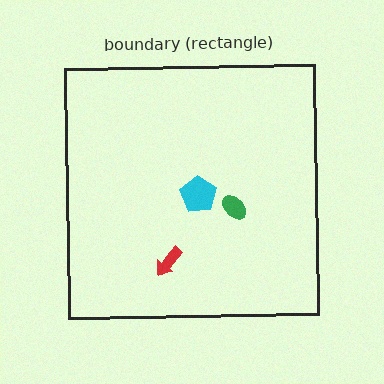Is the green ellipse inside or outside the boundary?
Inside.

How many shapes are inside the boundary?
3 inside, 0 outside.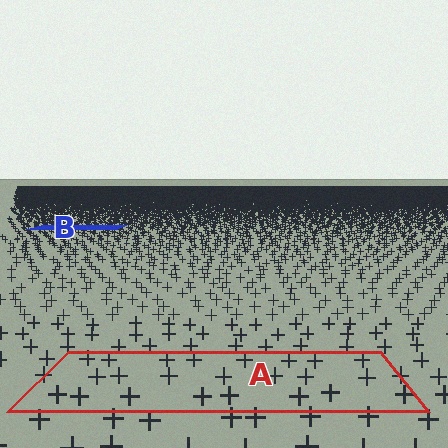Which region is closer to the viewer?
Region A is closer. The texture elements there are larger and more spread out.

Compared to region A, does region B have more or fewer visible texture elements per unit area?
Region B has more texture elements per unit area — they are packed more densely because it is farther away.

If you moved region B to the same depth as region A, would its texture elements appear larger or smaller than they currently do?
They would appear larger. At a closer depth, the same texture elements are projected at a bigger on-screen size.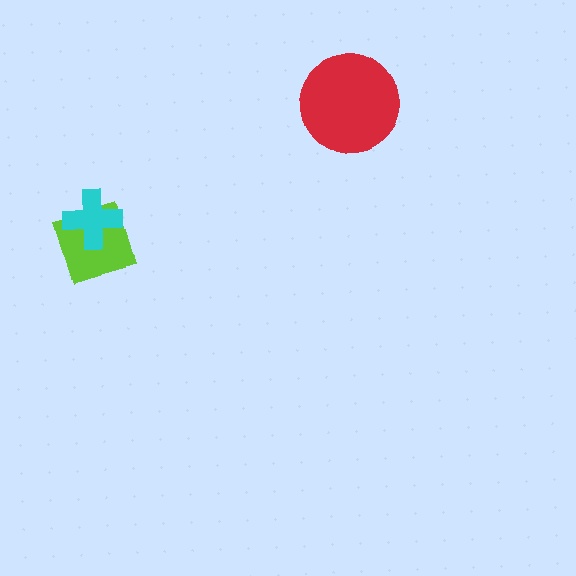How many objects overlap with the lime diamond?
1 object overlaps with the lime diamond.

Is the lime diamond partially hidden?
Yes, it is partially covered by another shape.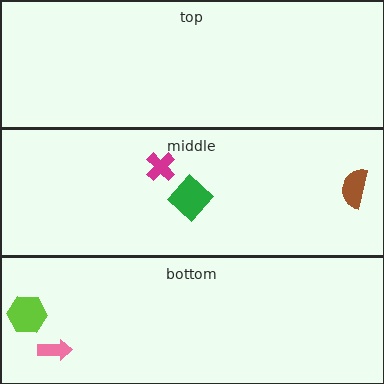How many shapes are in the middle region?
3.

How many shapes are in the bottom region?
2.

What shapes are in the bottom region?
The pink arrow, the lime hexagon.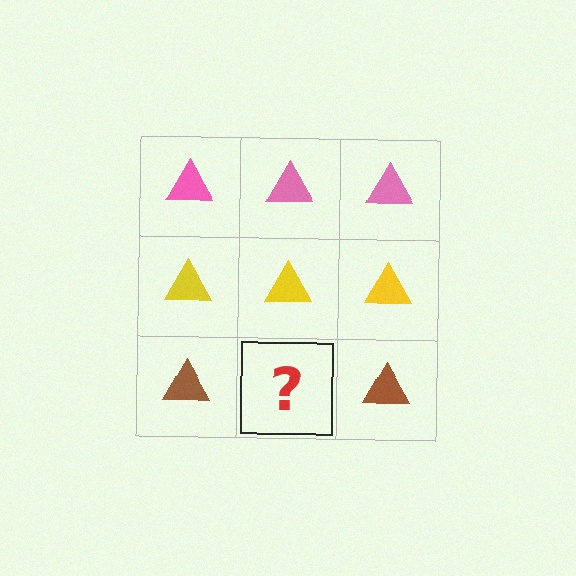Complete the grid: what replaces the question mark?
The question mark should be replaced with a brown triangle.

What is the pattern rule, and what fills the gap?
The rule is that each row has a consistent color. The gap should be filled with a brown triangle.